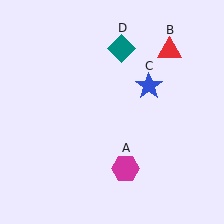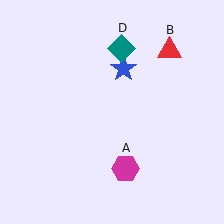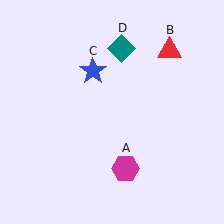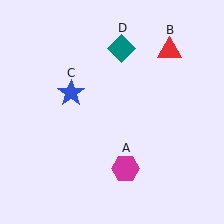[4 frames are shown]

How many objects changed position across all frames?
1 object changed position: blue star (object C).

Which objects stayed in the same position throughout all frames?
Magenta hexagon (object A) and red triangle (object B) and teal diamond (object D) remained stationary.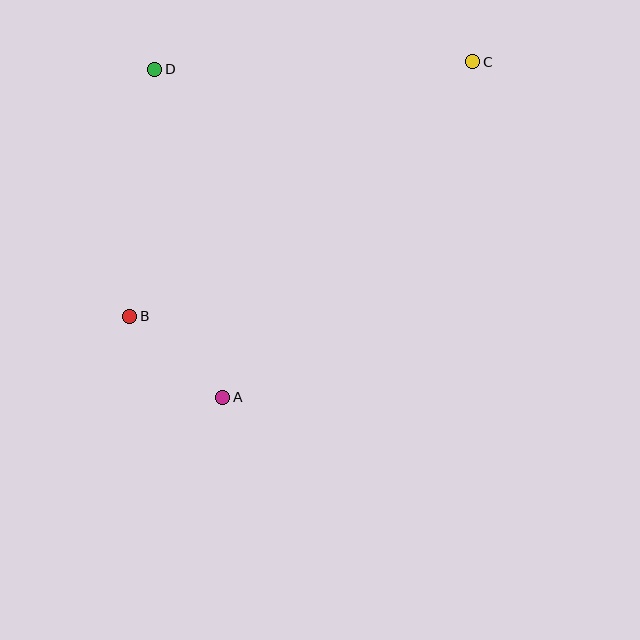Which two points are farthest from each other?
Points B and C are farthest from each other.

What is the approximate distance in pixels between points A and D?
The distance between A and D is approximately 335 pixels.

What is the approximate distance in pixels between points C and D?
The distance between C and D is approximately 318 pixels.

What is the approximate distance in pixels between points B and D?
The distance between B and D is approximately 248 pixels.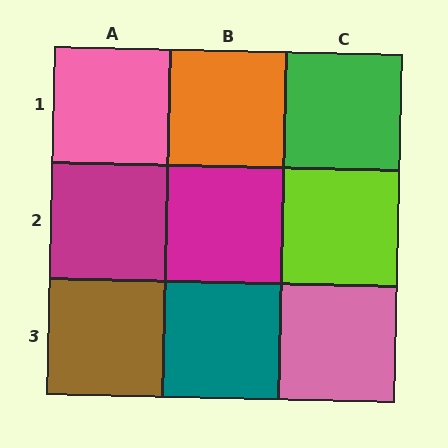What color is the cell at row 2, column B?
Magenta.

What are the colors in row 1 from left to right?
Pink, orange, green.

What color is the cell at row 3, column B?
Teal.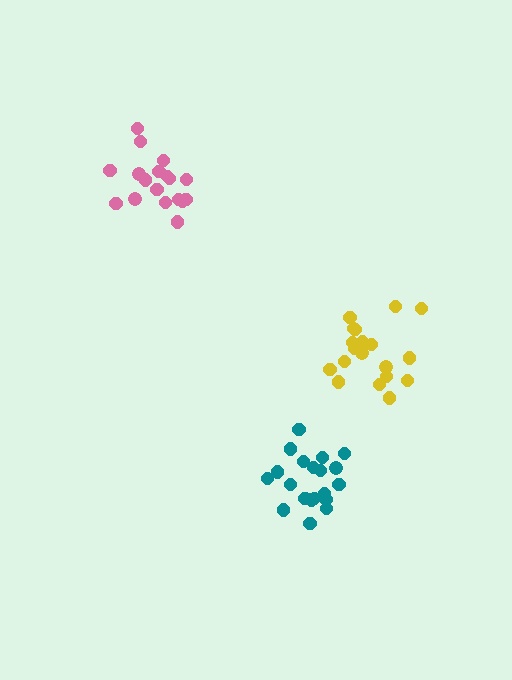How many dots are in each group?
Group 1: 19 dots, Group 2: 20 dots, Group 3: 18 dots (57 total).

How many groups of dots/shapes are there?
There are 3 groups.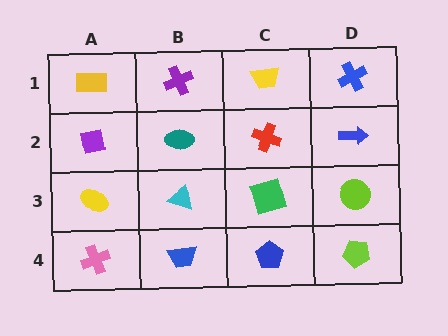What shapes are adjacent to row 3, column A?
A purple square (row 2, column A), a pink cross (row 4, column A), a cyan triangle (row 3, column B).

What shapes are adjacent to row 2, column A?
A yellow rectangle (row 1, column A), a yellow ellipse (row 3, column A), a teal ellipse (row 2, column B).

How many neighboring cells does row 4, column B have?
3.